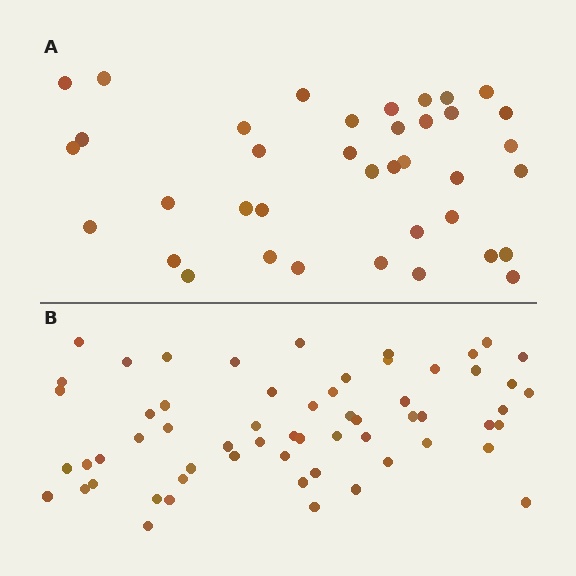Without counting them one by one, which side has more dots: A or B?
Region B (the bottom region) has more dots.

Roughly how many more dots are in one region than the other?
Region B has approximately 20 more dots than region A.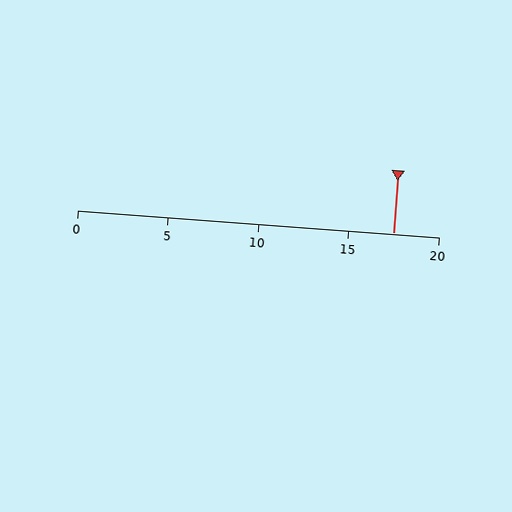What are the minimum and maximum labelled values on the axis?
The axis runs from 0 to 20.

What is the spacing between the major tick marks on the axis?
The major ticks are spaced 5 apart.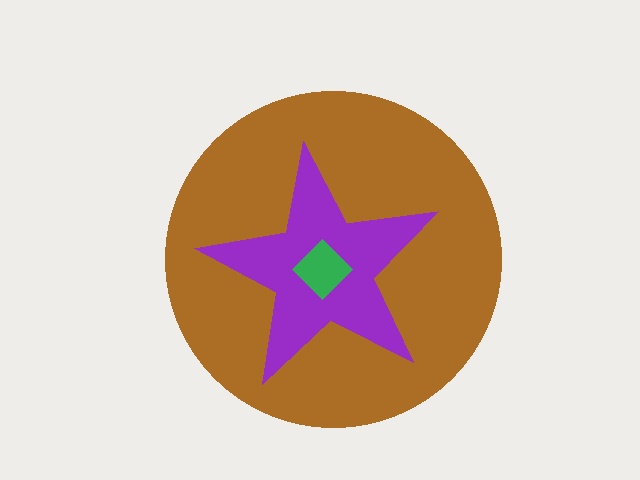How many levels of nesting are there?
3.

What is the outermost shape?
The brown circle.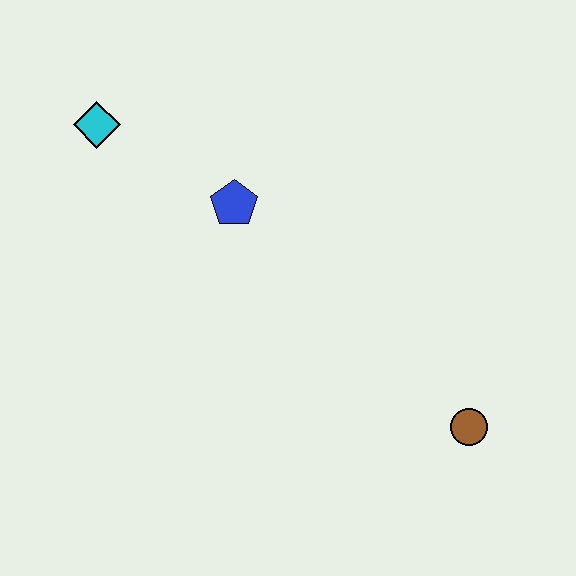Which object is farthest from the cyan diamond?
The brown circle is farthest from the cyan diamond.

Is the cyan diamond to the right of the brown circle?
No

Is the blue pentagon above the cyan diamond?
No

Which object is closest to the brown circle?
The blue pentagon is closest to the brown circle.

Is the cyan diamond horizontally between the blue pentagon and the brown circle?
No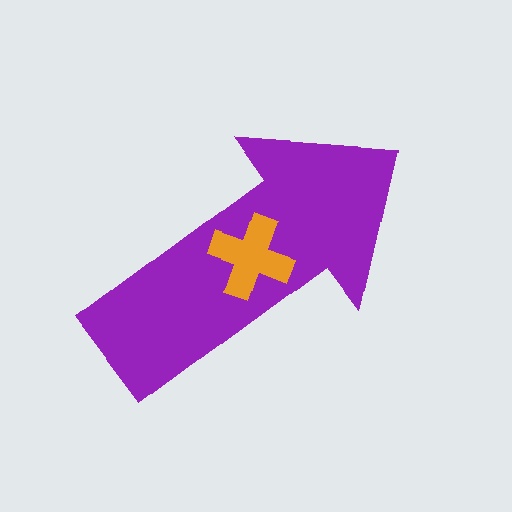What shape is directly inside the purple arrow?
The orange cross.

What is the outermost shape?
The purple arrow.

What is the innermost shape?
The orange cross.